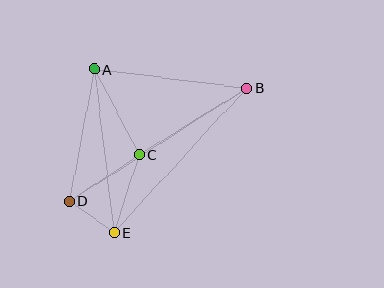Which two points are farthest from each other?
Points B and D are farthest from each other.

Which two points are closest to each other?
Points D and E are closest to each other.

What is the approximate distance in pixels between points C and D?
The distance between C and D is approximately 84 pixels.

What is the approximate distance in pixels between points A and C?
The distance between A and C is approximately 96 pixels.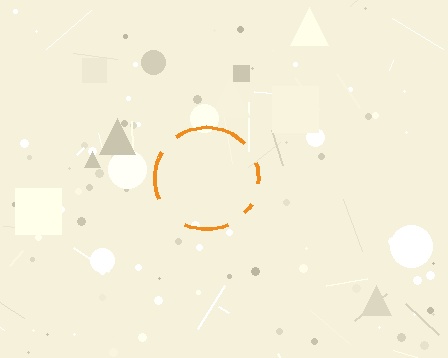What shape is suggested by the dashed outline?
The dashed outline suggests a circle.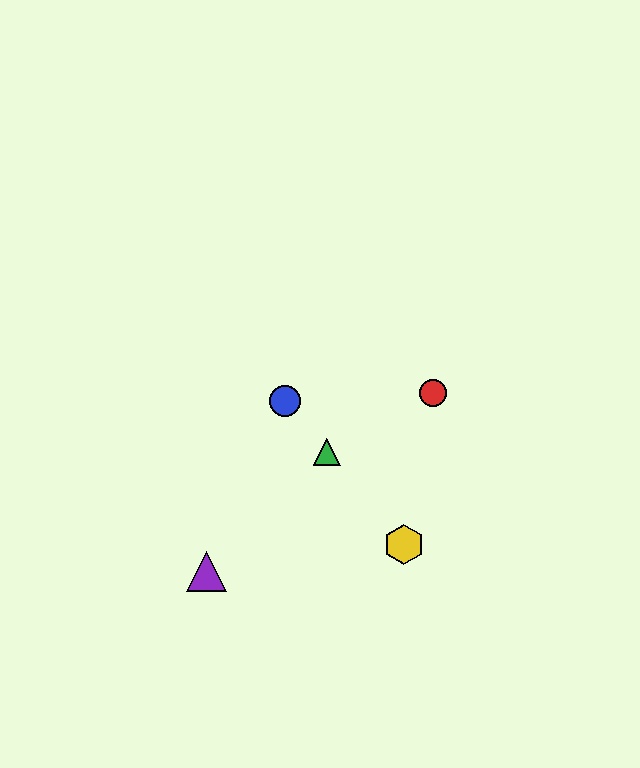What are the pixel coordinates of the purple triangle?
The purple triangle is at (206, 571).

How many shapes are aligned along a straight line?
3 shapes (the blue circle, the green triangle, the yellow hexagon) are aligned along a straight line.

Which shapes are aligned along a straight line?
The blue circle, the green triangle, the yellow hexagon are aligned along a straight line.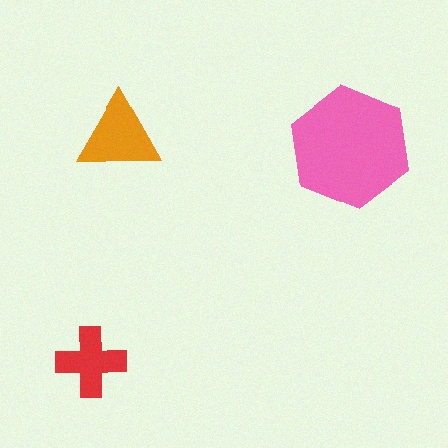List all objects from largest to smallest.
The pink hexagon, the orange triangle, the red cross.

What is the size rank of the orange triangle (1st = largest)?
2nd.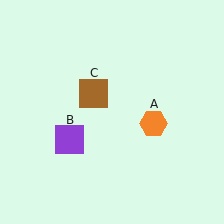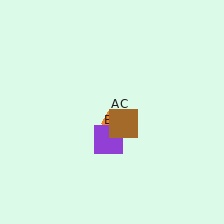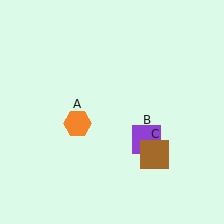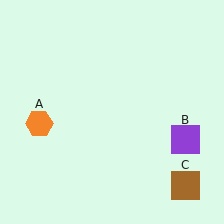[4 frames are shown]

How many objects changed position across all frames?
3 objects changed position: orange hexagon (object A), purple square (object B), brown square (object C).